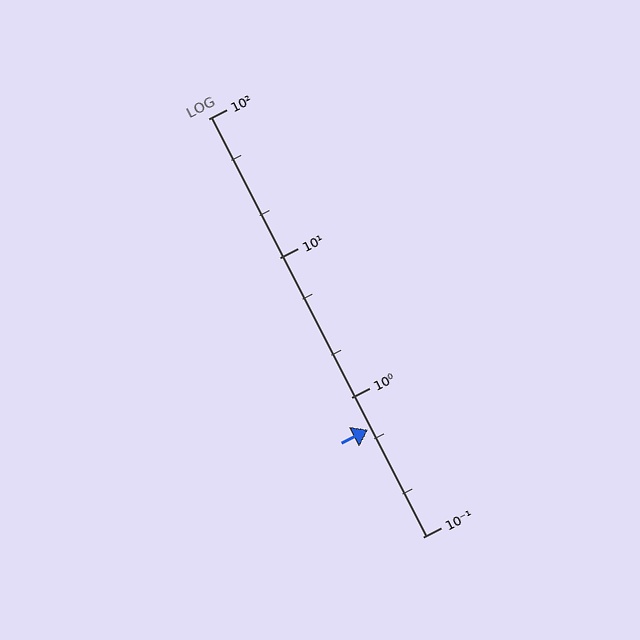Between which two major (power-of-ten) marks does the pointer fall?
The pointer is between 0.1 and 1.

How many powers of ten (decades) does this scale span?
The scale spans 3 decades, from 0.1 to 100.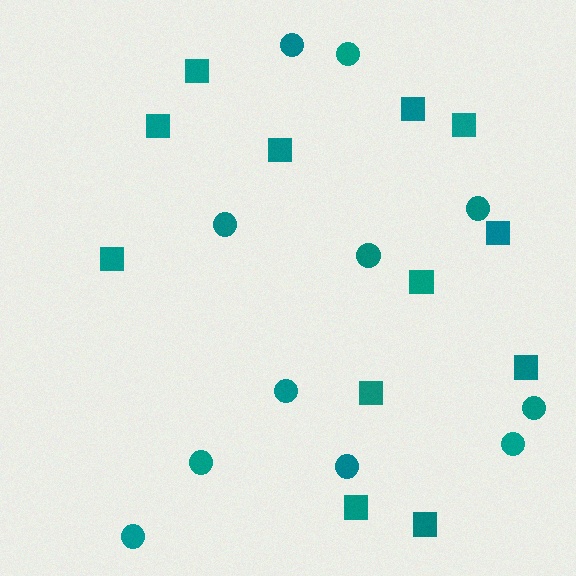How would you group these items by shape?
There are 2 groups: one group of squares (12) and one group of circles (11).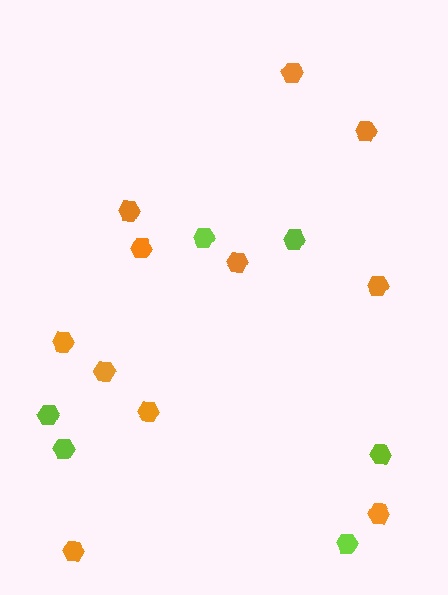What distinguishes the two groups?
There are 2 groups: one group of lime hexagons (6) and one group of orange hexagons (11).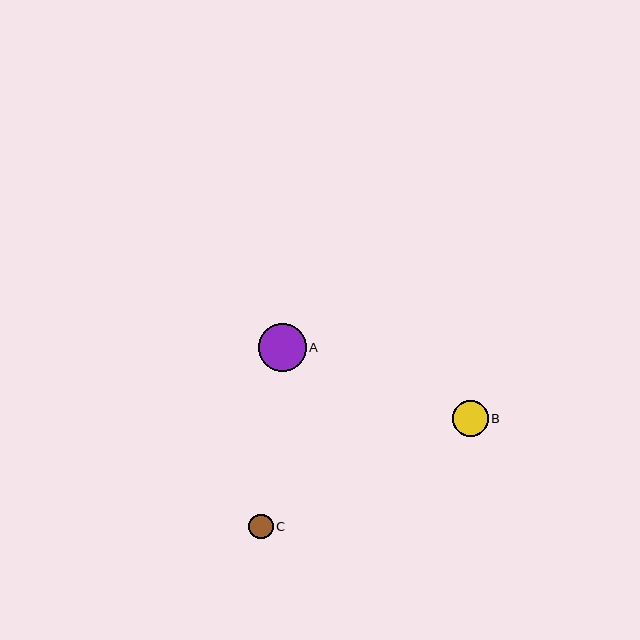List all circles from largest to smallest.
From largest to smallest: A, B, C.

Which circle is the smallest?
Circle C is the smallest with a size of approximately 25 pixels.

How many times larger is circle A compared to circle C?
Circle A is approximately 1.9 times the size of circle C.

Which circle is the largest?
Circle A is the largest with a size of approximately 48 pixels.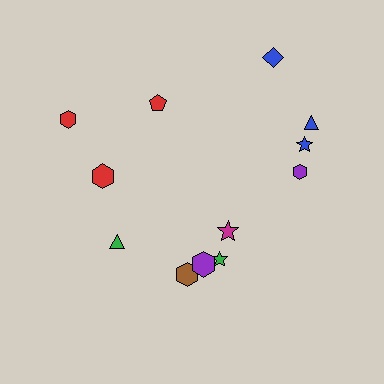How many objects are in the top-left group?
There are 3 objects.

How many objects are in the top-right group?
There are 5 objects.